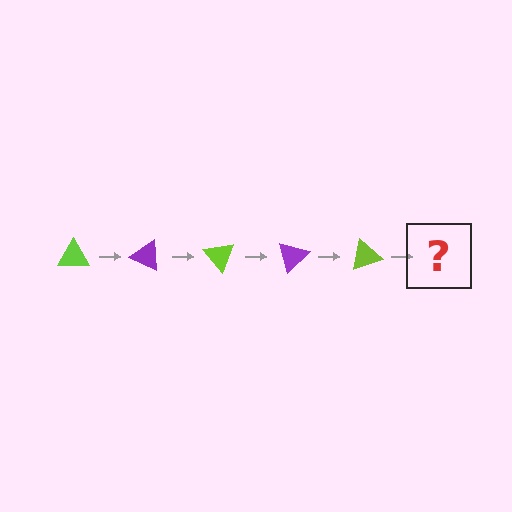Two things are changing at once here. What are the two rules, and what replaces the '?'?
The two rules are that it rotates 25 degrees each step and the color cycles through lime and purple. The '?' should be a purple triangle, rotated 125 degrees from the start.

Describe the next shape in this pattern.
It should be a purple triangle, rotated 125 degrees from the start.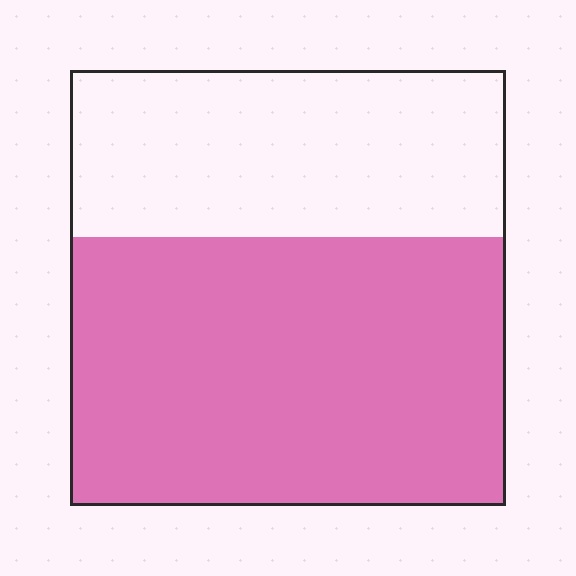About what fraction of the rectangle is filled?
About five eighths (5/8).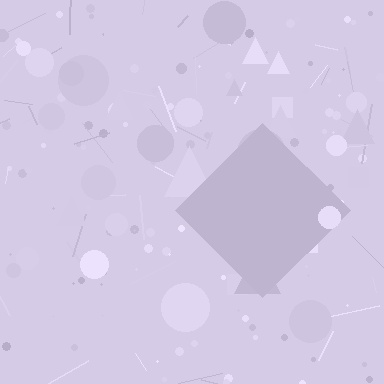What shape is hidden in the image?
A diamond is hidden in the image.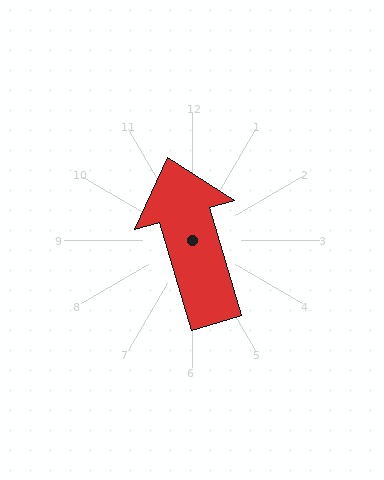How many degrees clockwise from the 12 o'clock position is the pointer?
Approximately 344 degrees.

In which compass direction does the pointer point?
North.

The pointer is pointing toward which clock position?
Roughly 11 o'clock.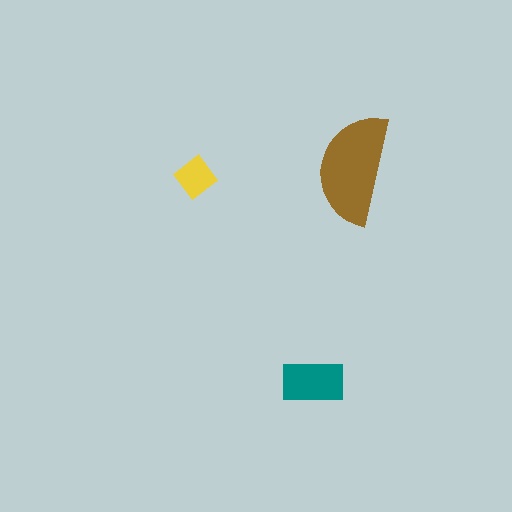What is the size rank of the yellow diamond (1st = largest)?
3rd.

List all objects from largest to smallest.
The brown semicircle, the teal rectangle, the yellow diamond.